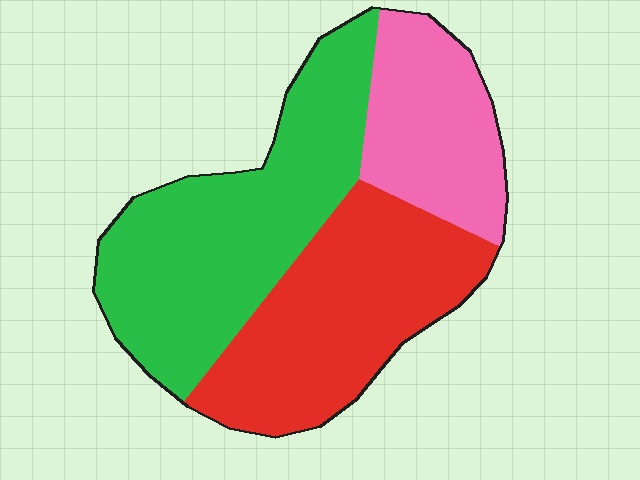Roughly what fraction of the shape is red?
Red covers around 35% of the shape.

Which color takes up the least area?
Pink, at roughly 20%.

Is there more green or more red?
Green.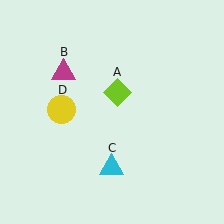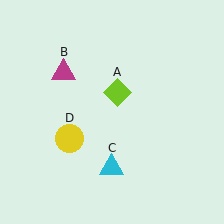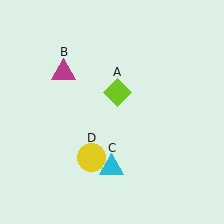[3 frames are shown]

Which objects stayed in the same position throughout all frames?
Lime diamond (object A) and magenta triangle (object B) and cyan triangle (object C) remained stationary.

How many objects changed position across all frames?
1 object changed position: yellow circle (object D).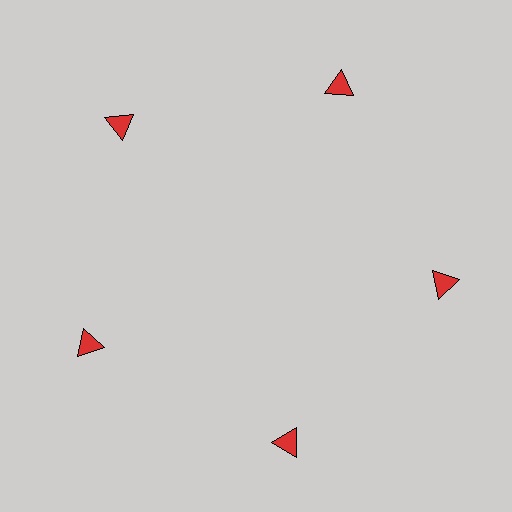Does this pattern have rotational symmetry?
Yes, this pattern has 5-fold rotational symmetry. It looks the same after rotating 72 degrees around the center.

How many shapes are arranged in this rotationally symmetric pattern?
There are 5 shapes, arranged in 5 groups of 1.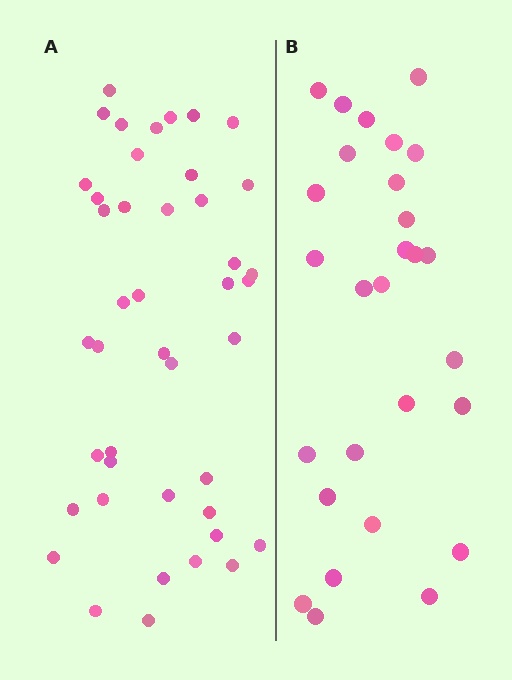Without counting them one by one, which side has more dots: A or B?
Region A (the left region) has more dots.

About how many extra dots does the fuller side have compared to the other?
Region A has approximately 15 more dots than region B.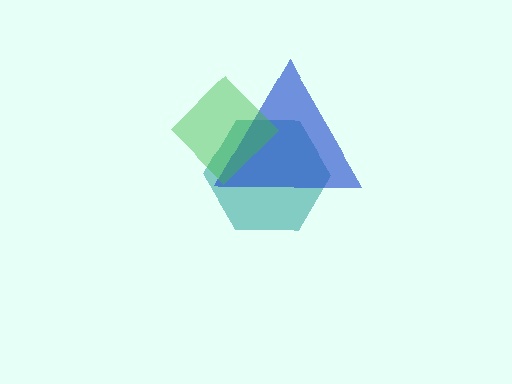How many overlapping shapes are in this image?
There are 3 overlapping shapes in the image.